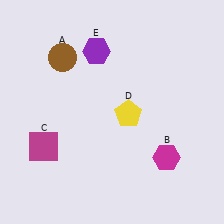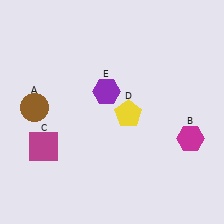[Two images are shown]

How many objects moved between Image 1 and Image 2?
3 objects moved between the two images.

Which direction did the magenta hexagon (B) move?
The magenta hexagon (B) moved right.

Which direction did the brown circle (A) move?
The brown circle (A) moved down.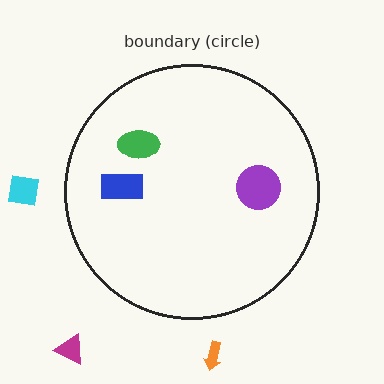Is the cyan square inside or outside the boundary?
Outside.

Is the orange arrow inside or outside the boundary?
Outside.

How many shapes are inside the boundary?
3 inside, 3 outside.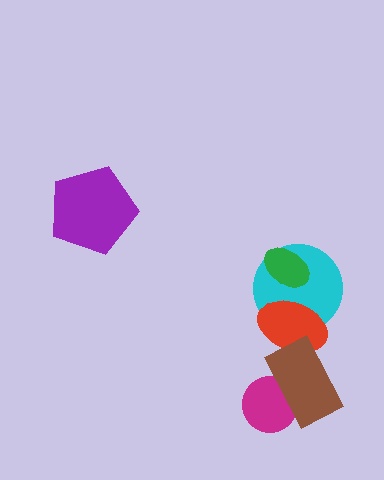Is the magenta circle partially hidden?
Yes, it is partially covered by another shape.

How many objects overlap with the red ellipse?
2 objects overlap with the red ellipse.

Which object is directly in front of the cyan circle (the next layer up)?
The green ellipse is directly in front of the cyan circle.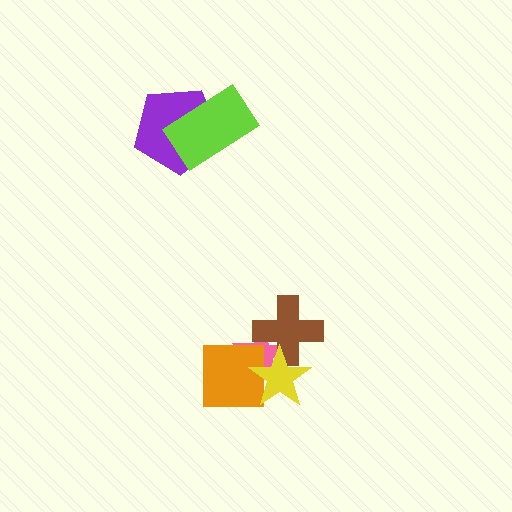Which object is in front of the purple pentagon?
The lime rectangle is in front of the purple pentagon.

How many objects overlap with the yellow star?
3 objects overlap with the yellow star.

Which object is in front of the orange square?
The yellow star is in front of the orange square.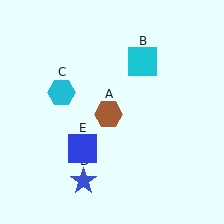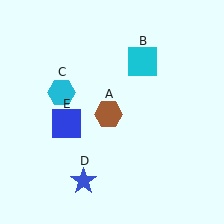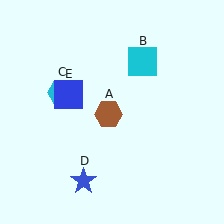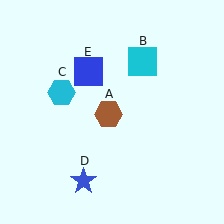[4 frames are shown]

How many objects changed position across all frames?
1 object changed position: blue square (object E).